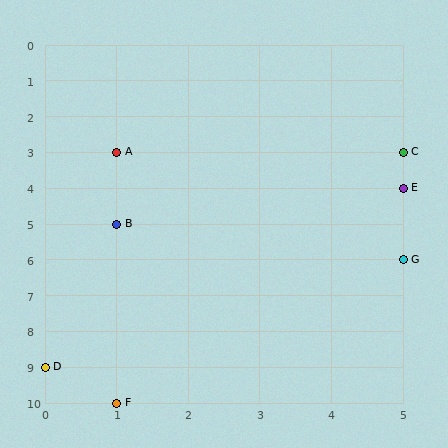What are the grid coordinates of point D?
Point D is at grid coordinates (0, 9).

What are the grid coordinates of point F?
Point F is at grid coordinates (1, 10).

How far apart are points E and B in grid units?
Points E and B are 4 columns and 1 row apart (about 4.1 grid units diagonally).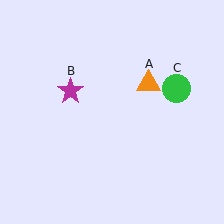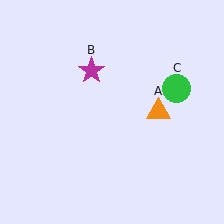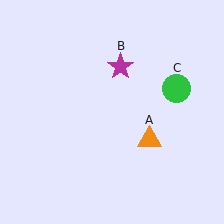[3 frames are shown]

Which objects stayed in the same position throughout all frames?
Green circle (object C) remained stationary.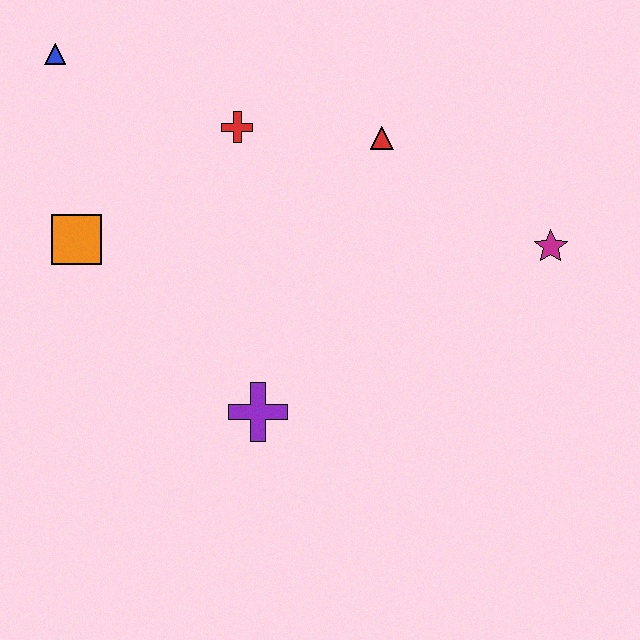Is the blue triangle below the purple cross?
No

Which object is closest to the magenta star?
The red triangle is closest to the magenta star.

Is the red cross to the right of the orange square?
Yes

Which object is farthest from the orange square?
The magenta star is farthest from the orange square.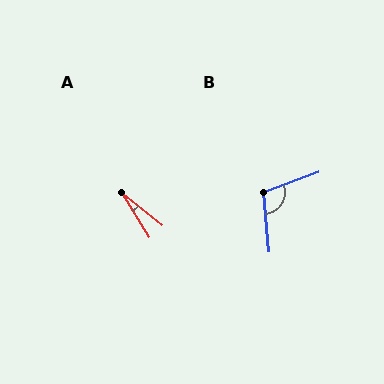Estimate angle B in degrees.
Approximately 105 degrees.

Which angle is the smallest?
A, at approximately 20 degrees.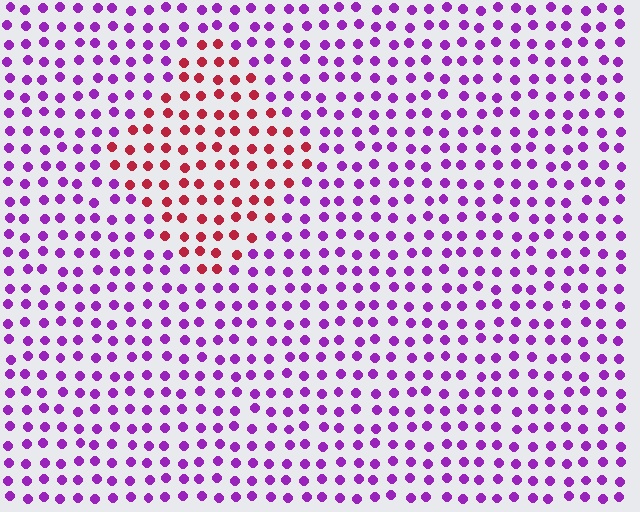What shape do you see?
I see a diamond.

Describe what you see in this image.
The image is filled with small purple elements in a uniform arrangement. A diamond-shaped region is visible where the elements are tinted to a slightly different hue, forming a subtle color boundary.